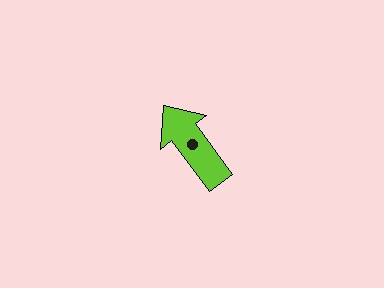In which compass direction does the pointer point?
Northwest.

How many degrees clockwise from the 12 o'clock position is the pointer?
Approximately 323 degrees.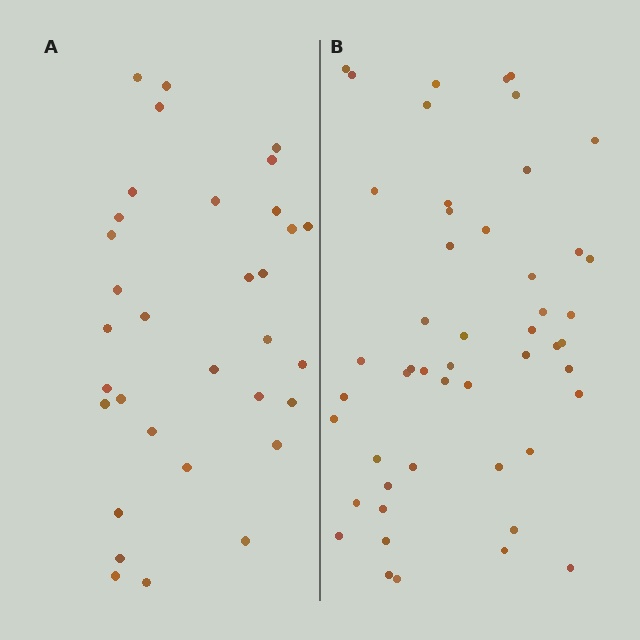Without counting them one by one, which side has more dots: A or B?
Region B (the right region) has more dots.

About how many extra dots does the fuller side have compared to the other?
Region B has approximately 15 more dots than region A.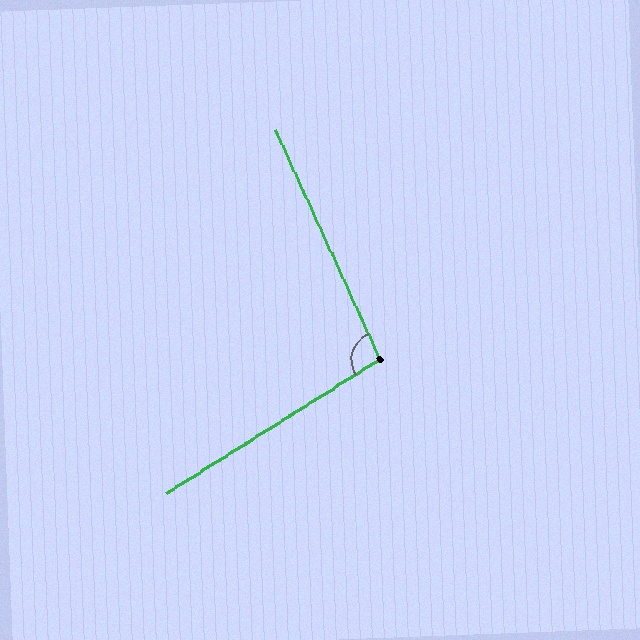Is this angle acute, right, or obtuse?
It is obtuse.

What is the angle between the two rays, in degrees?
Approximately 98 degrees.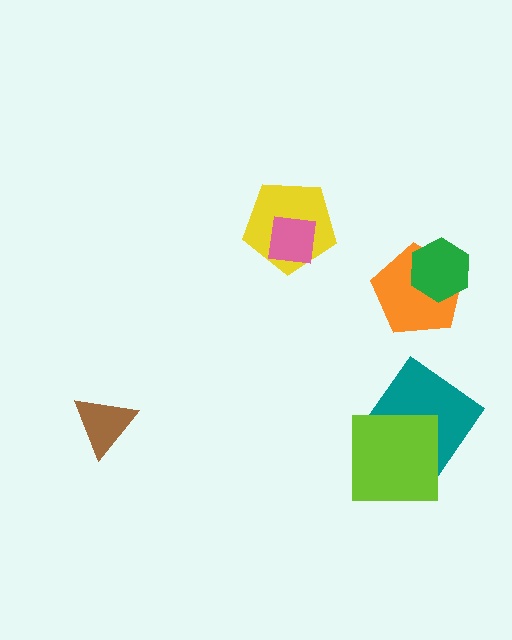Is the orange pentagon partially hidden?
Yes, it is partially covered by another shape.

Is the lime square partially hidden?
No, no other shape covers it.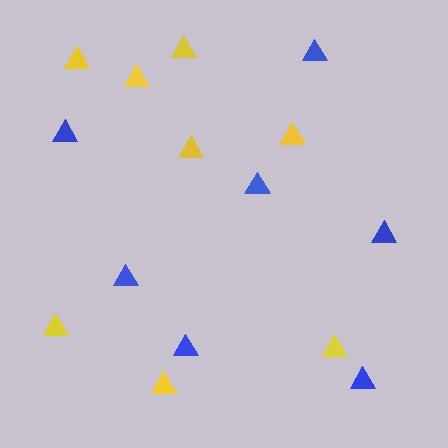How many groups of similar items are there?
There are 2 groups: one group of blue triangles (7) and one group of yellow triangles (8).